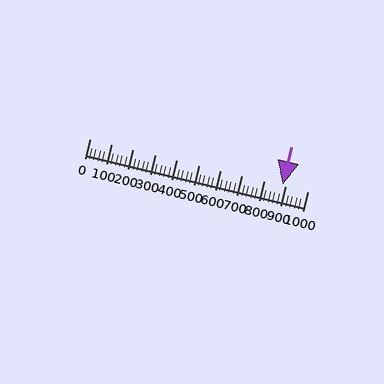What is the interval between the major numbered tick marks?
The major tick marks are spaced 100 units apart.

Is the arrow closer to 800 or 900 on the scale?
The arrow is closer to 900.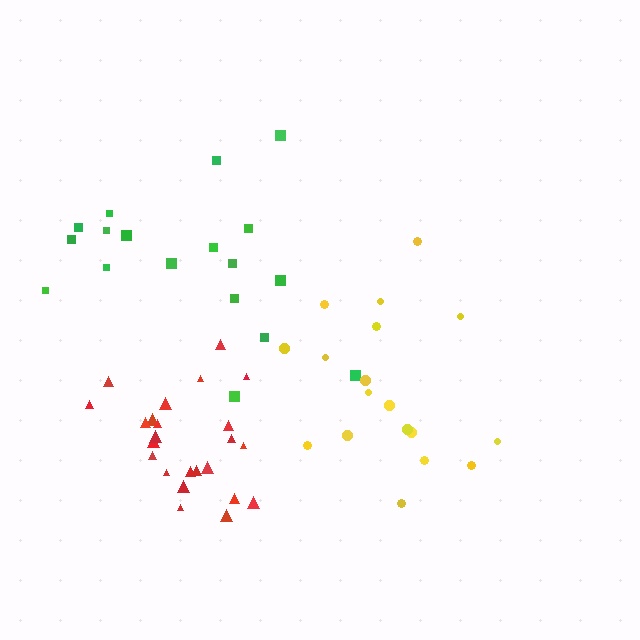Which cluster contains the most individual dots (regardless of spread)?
Red (24).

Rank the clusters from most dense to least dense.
red, green, yellow.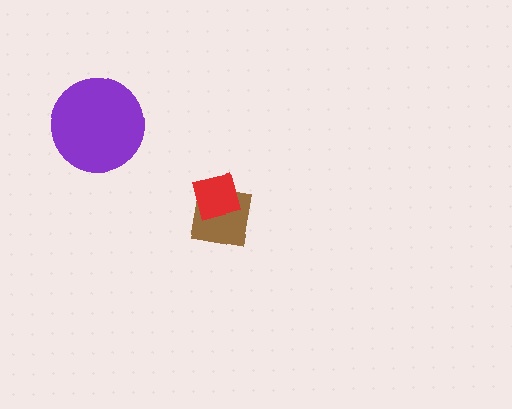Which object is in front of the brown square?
The red square is in front of the brown square.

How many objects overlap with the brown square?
1 object overlaps with the brown square.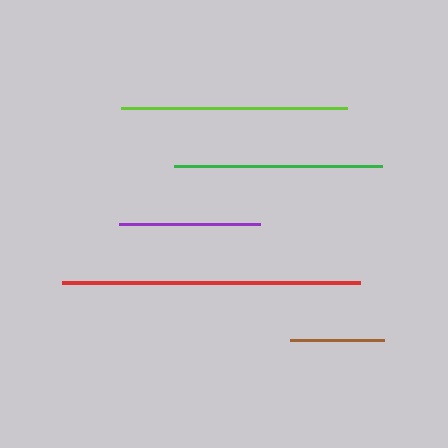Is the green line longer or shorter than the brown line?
The green line is longer than the brown line.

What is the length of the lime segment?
The lime segment is approximately 226 pixels long.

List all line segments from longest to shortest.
From longest to shortest: red, lime, green, purple, brown.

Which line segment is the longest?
The red line is the longest at approximately 298 pixels.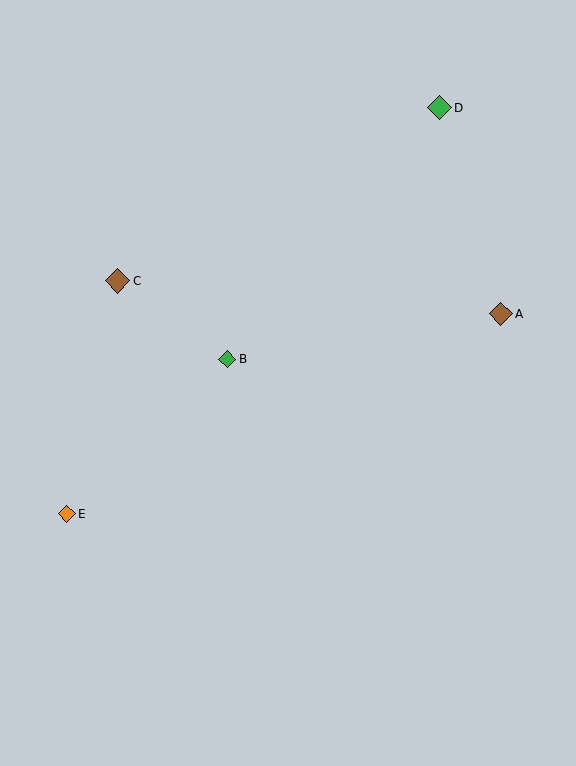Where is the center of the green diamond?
The center of the green diamond is at (439, 108).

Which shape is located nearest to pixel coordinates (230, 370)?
The green diamond (labeled B) at (227, 359) is nearest to that location.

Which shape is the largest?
The brown diamond (labeled C) is the largest.